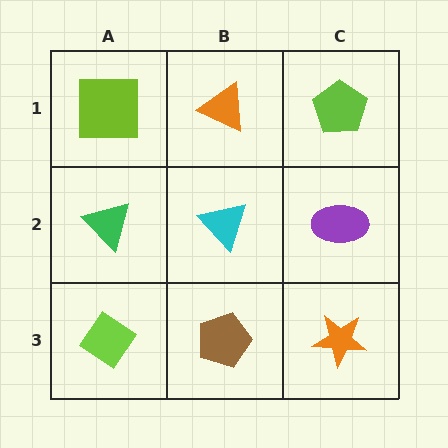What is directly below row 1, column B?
A cyan triangle.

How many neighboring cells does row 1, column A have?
2.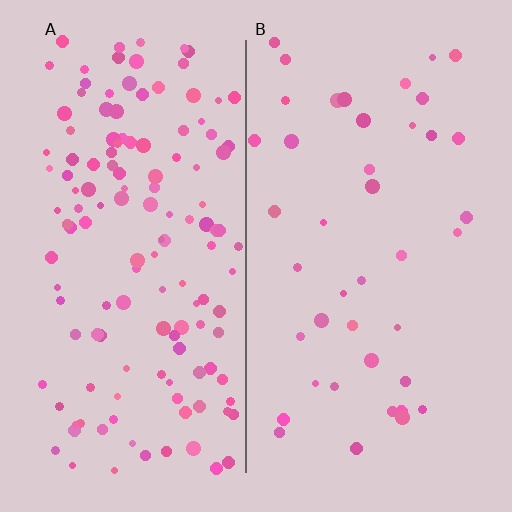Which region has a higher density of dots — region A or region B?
A (the left).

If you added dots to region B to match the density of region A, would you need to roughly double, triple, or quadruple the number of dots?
Approximately triple.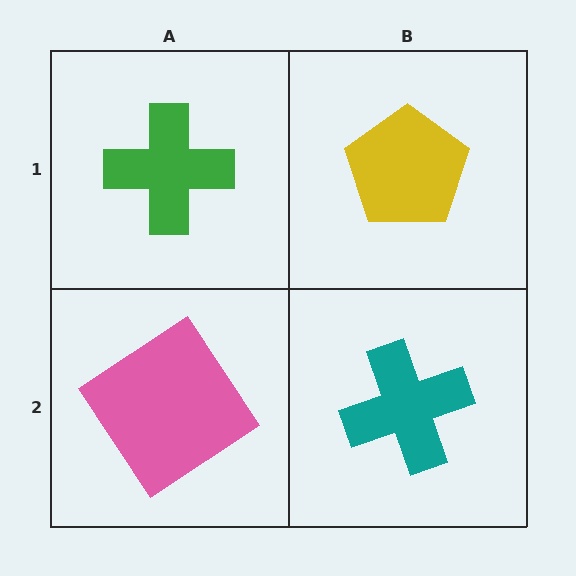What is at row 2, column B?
A teal cross.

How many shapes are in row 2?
2 shapes.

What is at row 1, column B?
A yellow pentagon.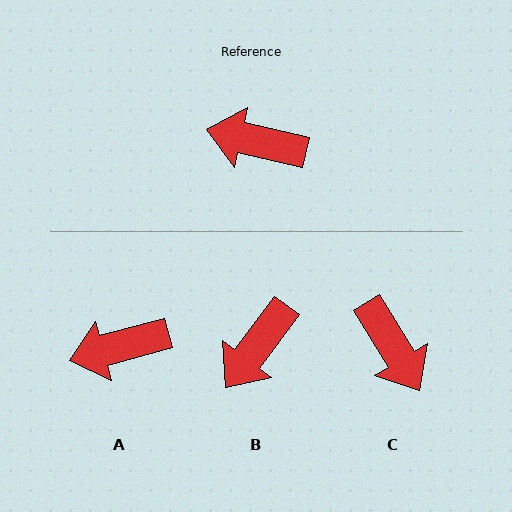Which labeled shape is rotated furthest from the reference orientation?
C, about 134 degrees away.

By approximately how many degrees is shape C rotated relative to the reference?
Approximately 134 degrees counter-clockwise.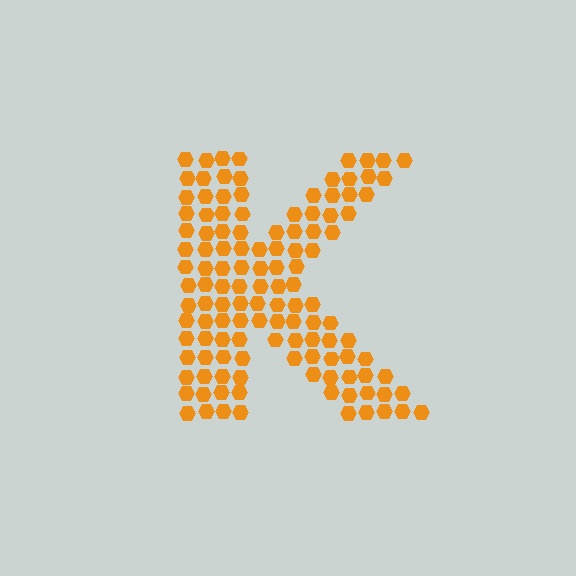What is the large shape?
The large shape is the letter K.